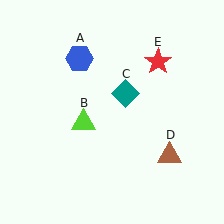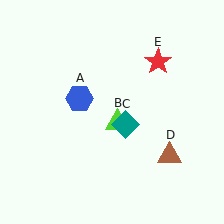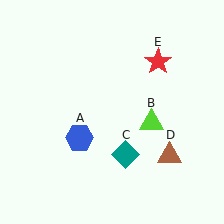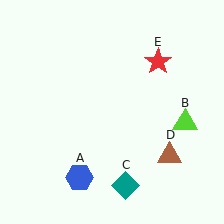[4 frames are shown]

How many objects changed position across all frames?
3 objects changed position: blue hexagon (object A), lime triangle (object B), teal diamond (object C).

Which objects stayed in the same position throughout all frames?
Brown triangle (object D) and red star (object E) remained stationary.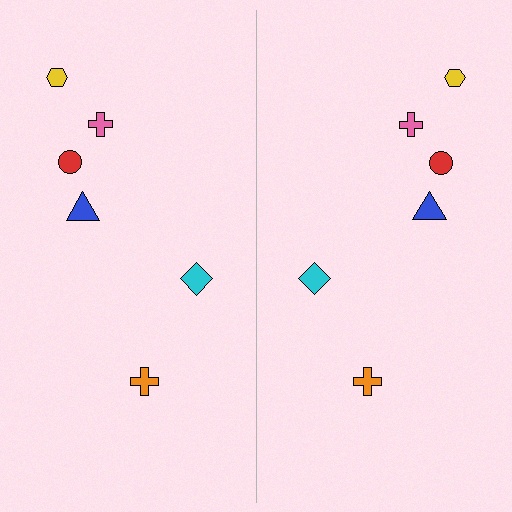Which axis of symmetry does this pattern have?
The pattern has a vertical axis of symmetry running through the center of the image.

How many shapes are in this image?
There are 12 shapes in this image.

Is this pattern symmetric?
Yes, this pattern has bilateral (reflection) symmetry.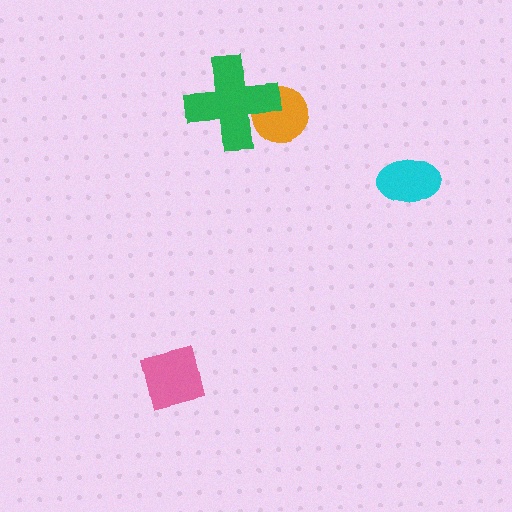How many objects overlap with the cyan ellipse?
0 objects overlap with the cyan ellipse.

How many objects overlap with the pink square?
0 objects overlap with the pink square.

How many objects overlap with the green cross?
1 object overlaps with the green cross.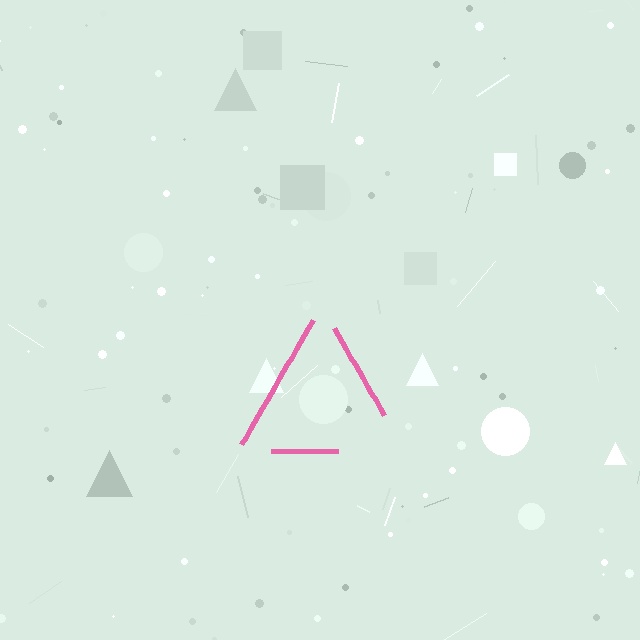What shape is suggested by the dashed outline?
The dashed outline suggests a triangle.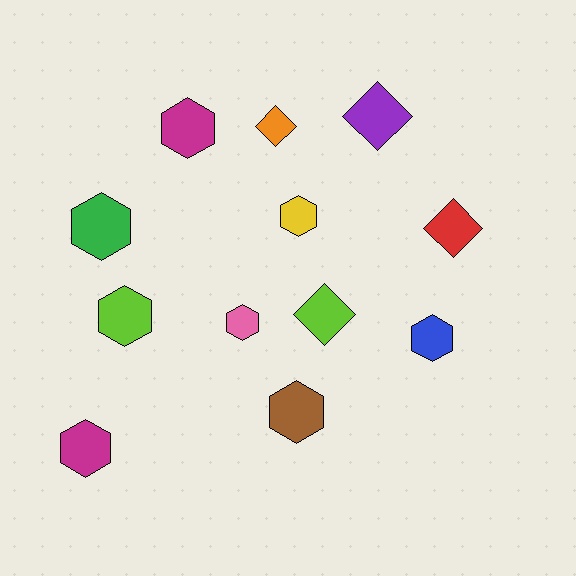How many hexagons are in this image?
There are 8 hexagons.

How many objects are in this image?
There are 12 objects.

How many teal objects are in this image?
There are no teal objects.